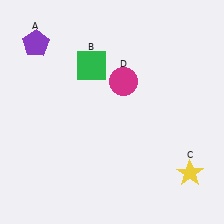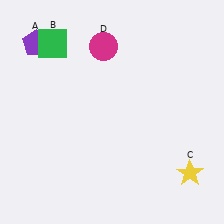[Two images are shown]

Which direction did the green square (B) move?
The green square (B) moved left.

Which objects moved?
The objects that moved are: the green square (B), the magenta circle (D).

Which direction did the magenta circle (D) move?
The magenta circle (D) moved up.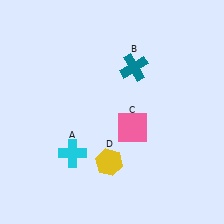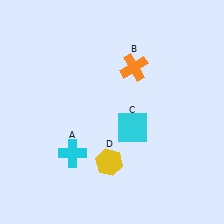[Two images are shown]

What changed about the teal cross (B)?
In Image 1, B is teal. In Image 2, it changed to orange.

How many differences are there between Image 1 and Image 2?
There are 2 differences between the two images.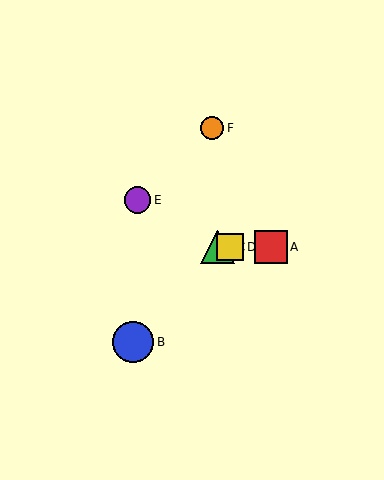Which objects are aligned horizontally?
Objects A, C, D are aligned horizontally.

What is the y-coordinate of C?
Object C is at y≈247.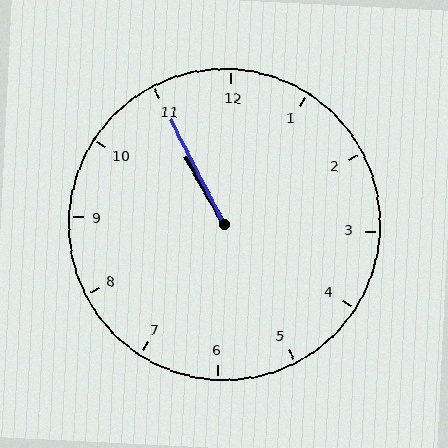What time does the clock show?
10:55.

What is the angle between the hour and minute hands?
Approximately 2 degrees.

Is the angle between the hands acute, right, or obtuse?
It is acute.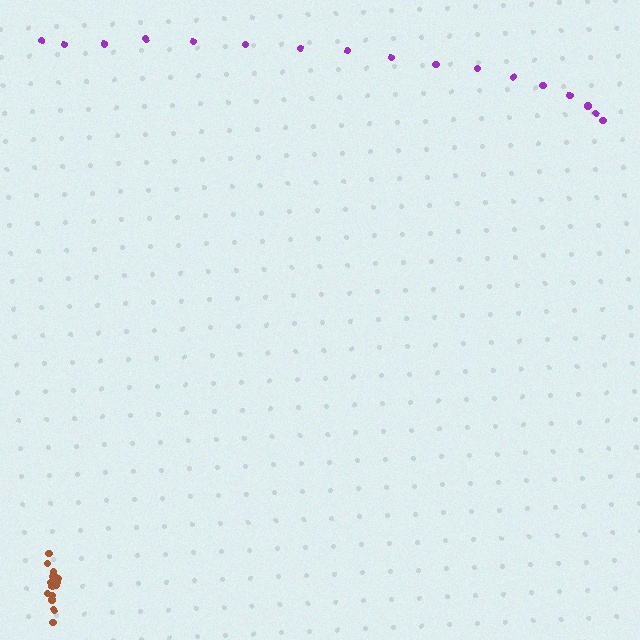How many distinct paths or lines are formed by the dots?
There are 2 distinct paths.